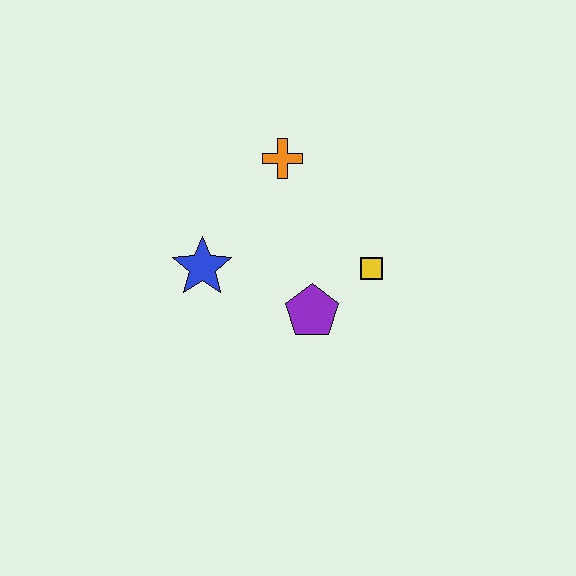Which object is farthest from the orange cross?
The purple pentagon is farthest from the orange cross.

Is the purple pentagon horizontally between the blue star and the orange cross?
No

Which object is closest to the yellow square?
The purple pentagon is closest to the yellow square.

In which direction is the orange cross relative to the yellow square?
The orange cross is above the yellow square.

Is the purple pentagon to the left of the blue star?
No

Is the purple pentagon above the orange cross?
No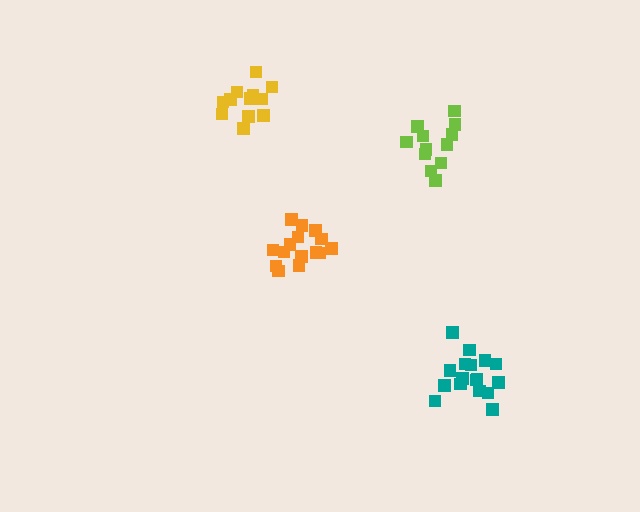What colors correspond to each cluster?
The clusters are colored: lime, orange, yellow, teal.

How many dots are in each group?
Group 1: 12 dots, Group 2: 15 dots, Group 3: 12 dots, Group 4: 17 dots (56 total).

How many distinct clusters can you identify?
There are 4 distinct clusters.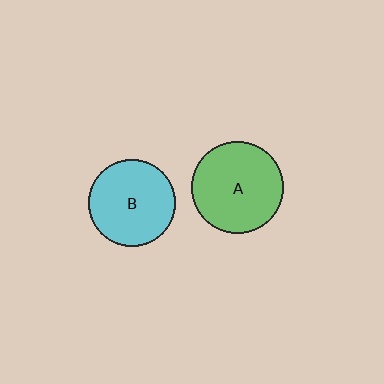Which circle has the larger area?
Circle A (green).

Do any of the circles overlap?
No, none of the circles overlap.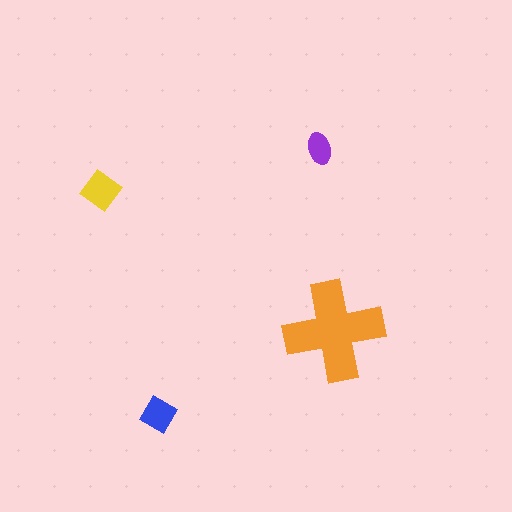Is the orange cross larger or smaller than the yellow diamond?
Larger.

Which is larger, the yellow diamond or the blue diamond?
The yellow diamond.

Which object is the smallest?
The purple ellipse.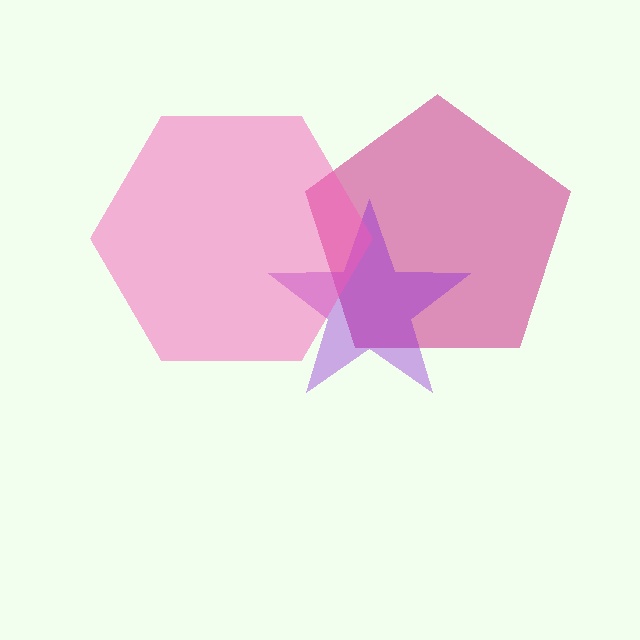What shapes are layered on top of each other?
The layered shapes are: a magenta pentagon, a purple star, a pink hexagon.